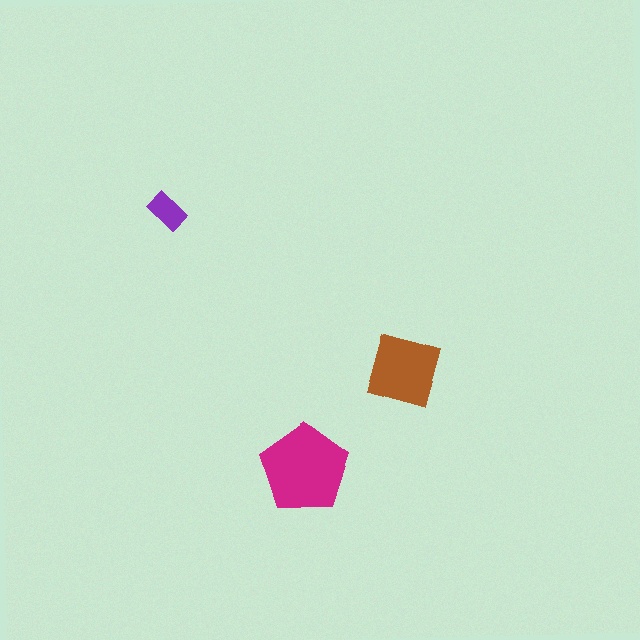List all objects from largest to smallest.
The magenta pentagon, the brown diamond, the purple rectangle.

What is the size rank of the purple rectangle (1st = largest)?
3rd.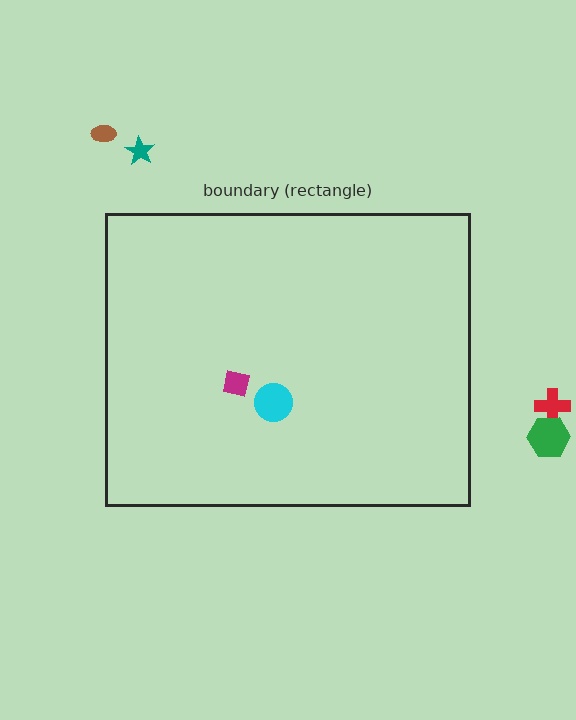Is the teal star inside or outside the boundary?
Outside.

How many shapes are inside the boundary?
2 inside, 4 outside.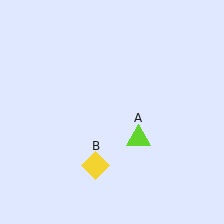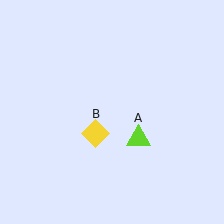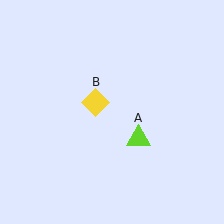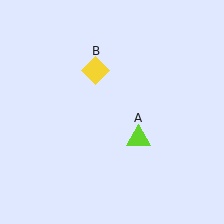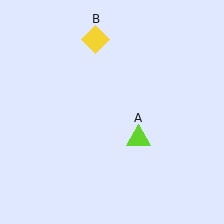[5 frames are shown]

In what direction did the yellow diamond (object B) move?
The yellow diamond (object B) moved up.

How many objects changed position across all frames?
1 object changed position: yellow diamond (object B).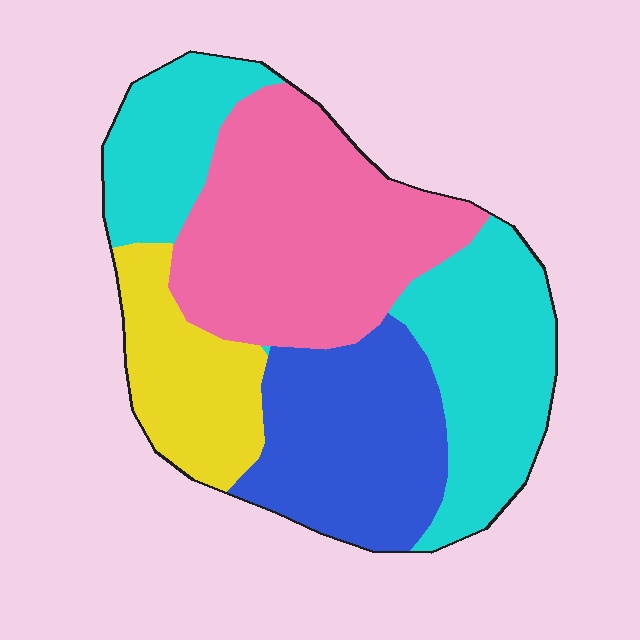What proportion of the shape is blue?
Blue covers around 20% of the shape.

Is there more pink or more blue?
Pink.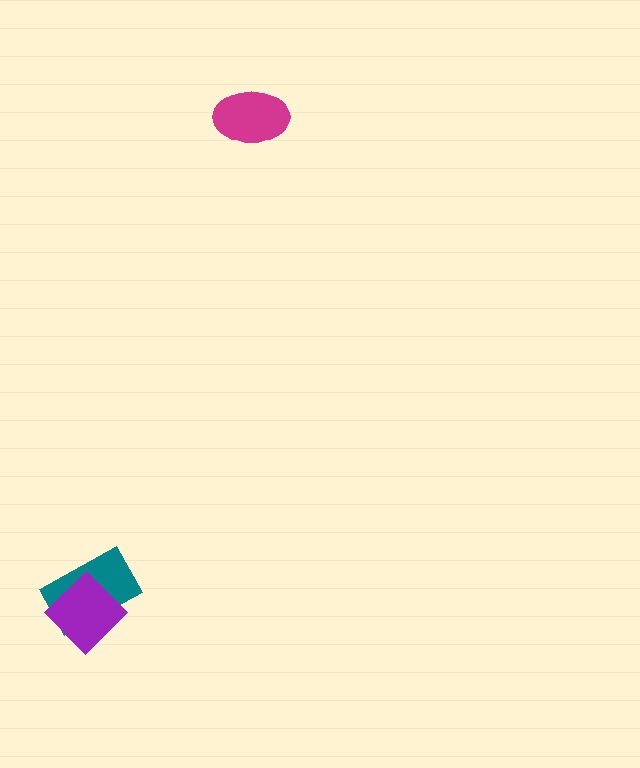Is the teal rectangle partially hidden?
Yes, it is partially covered by another shape.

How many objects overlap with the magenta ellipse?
0 objects overlap with the magenta ellipse.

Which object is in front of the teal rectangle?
The purple diamond is in front of the teal rectangle.